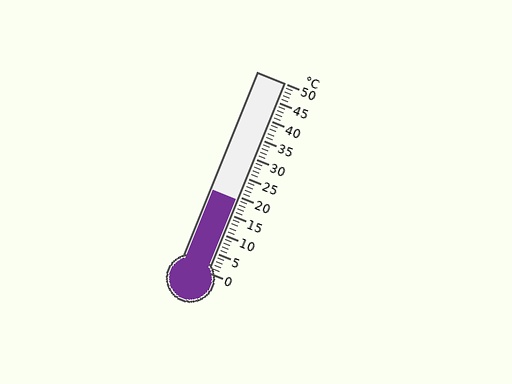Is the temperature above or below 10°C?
The temperature is above 10°C.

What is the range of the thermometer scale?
The thermometer scale ranges from 0°C to 50°C.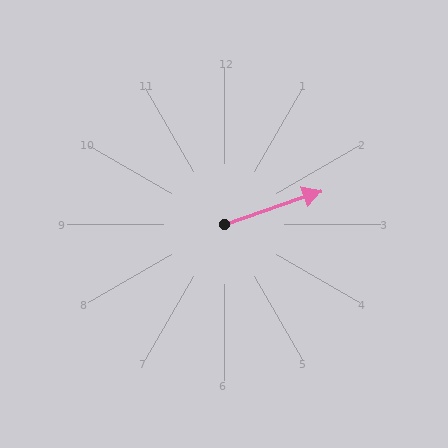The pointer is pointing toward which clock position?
Roughly 2 o'clock.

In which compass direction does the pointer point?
East.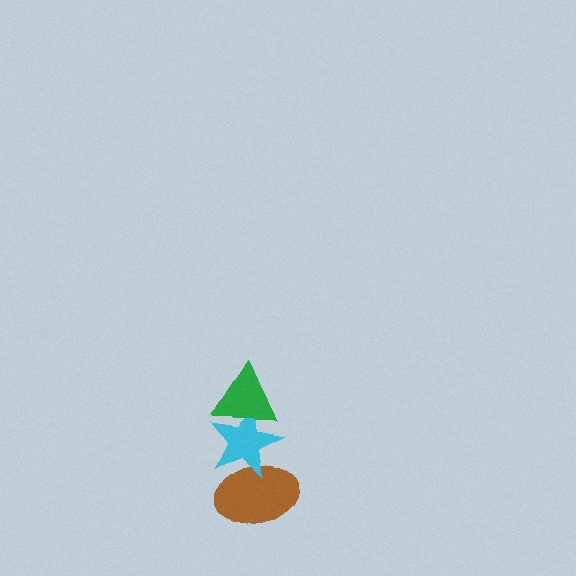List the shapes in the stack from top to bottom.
From top to bottom: the green triangle, the cyan star, the brown ellipse.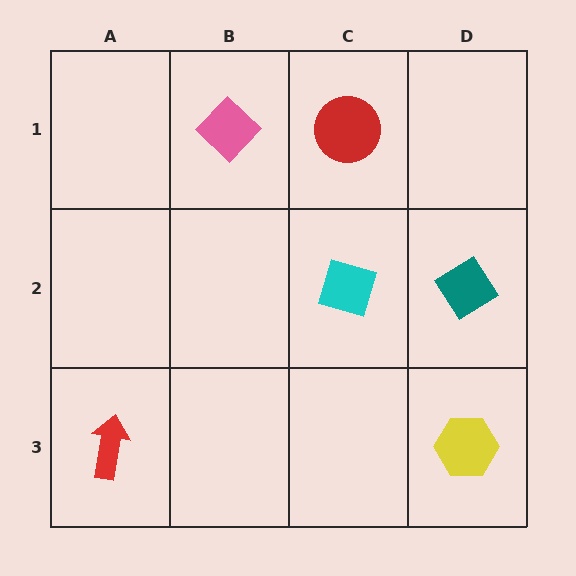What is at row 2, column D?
A teal diamond.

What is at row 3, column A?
A red arrow.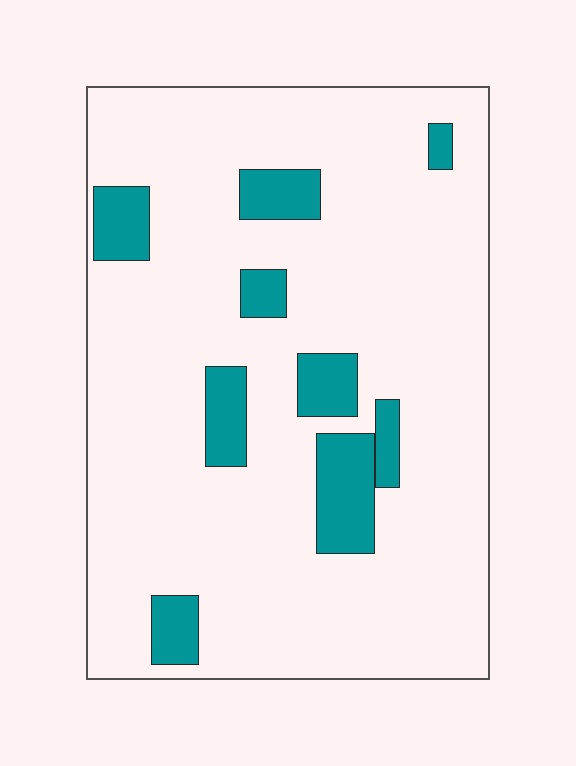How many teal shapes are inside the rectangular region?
9.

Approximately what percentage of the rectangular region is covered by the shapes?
Approximately 15%.